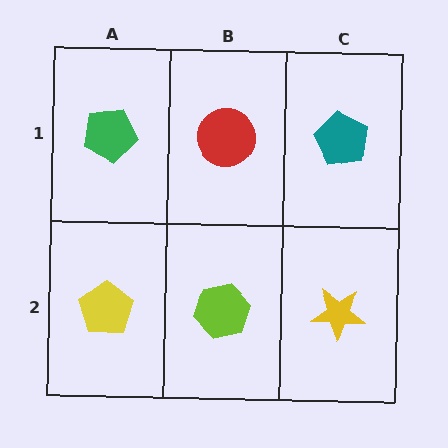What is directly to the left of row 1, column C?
A red circle.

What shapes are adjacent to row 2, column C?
A teal pentagon (row 1, column C), a lime hexagon (row 2, column B).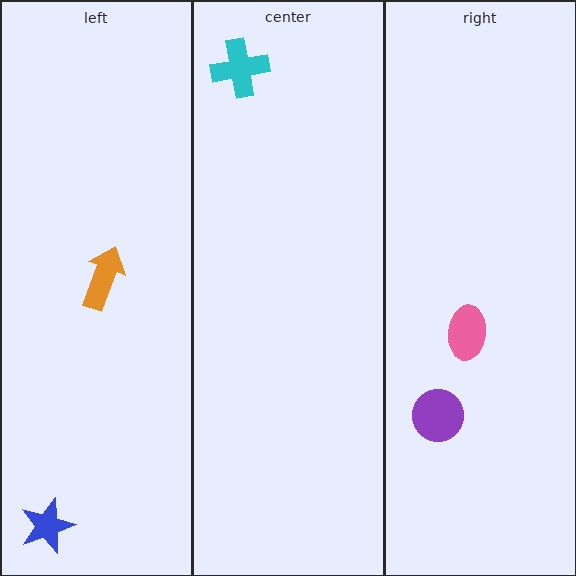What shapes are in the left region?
The blue star, the orange arrow.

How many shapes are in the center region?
1.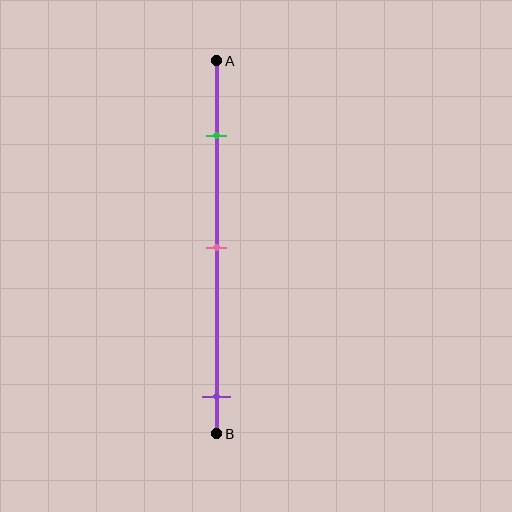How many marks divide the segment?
There are 3 marks dividing the segment.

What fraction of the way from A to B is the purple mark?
The purple mark is approximately 90% (0.9) of the way from A to B.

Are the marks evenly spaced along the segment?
No, the marks are not evenly spaced.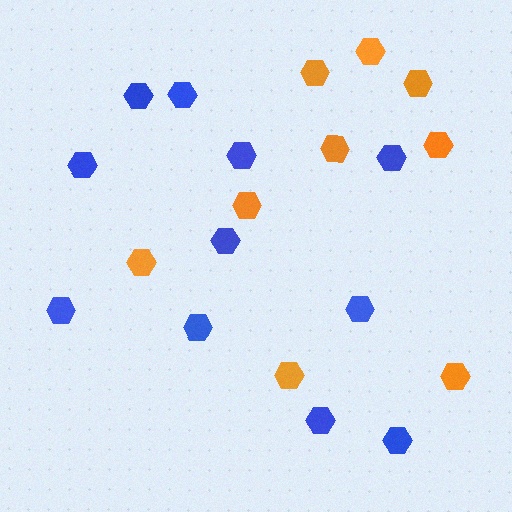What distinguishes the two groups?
There are 2 groups: one group of blue hexagons (11) and one group of orange hexagons (9).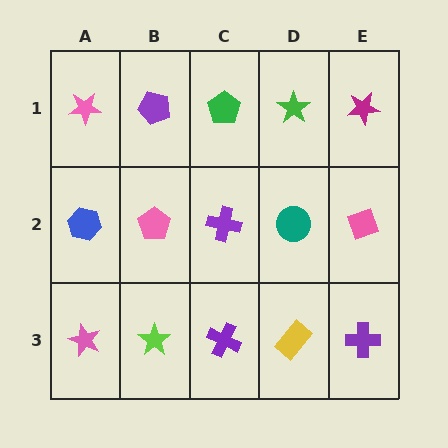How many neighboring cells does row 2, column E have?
3.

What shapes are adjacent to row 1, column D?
A teal circle (row 2, column D), a green pentagon (row 1, column C), a magenta star (row 1, column E).